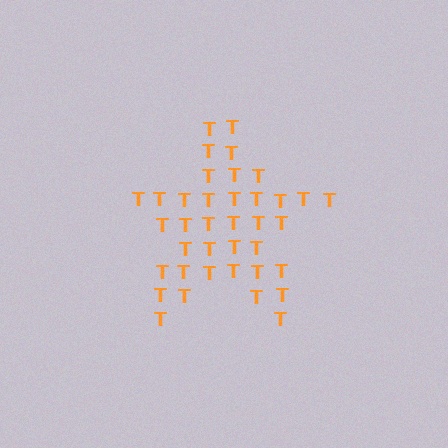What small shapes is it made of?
It is made of small letter T's.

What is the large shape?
The large shape is a star.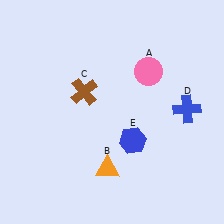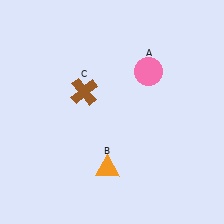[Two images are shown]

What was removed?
The blue hexagon (E), the blue cross (D) were removed in Image 2.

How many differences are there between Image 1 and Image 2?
There are 2 differences between the two images.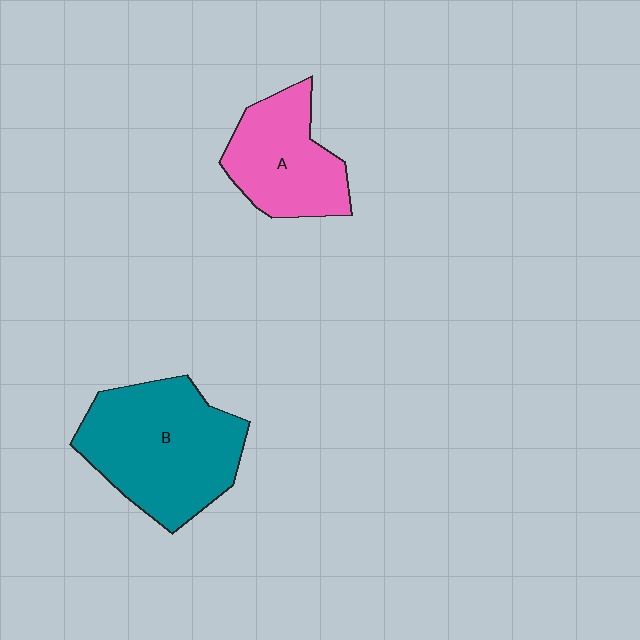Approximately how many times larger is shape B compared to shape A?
Approximately 1.5 times.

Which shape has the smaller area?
Shape A (pink).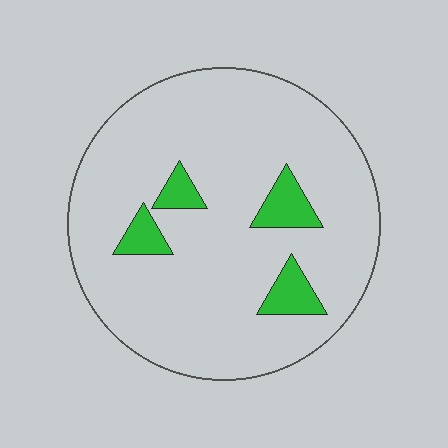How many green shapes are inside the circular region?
4.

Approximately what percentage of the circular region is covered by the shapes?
Approximately 10%.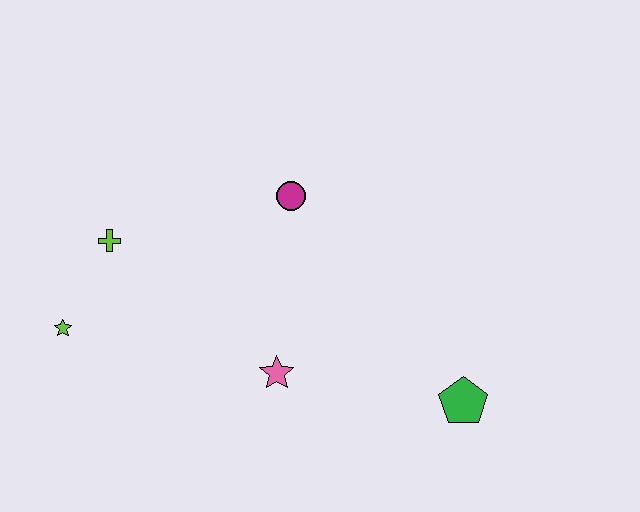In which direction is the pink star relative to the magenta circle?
The pink star is below the magenta circle.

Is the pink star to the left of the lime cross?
No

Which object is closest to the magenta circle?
The pink star is closest to the magenta circle.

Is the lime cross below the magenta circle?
Yes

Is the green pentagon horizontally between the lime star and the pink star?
No